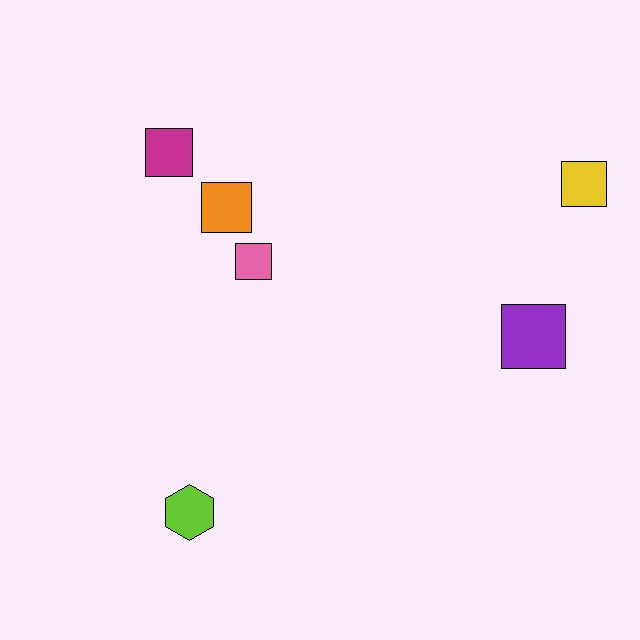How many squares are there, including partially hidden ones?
There are 5 squares.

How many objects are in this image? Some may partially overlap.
There are 6 objects.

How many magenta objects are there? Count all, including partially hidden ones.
There is 1 magenta object.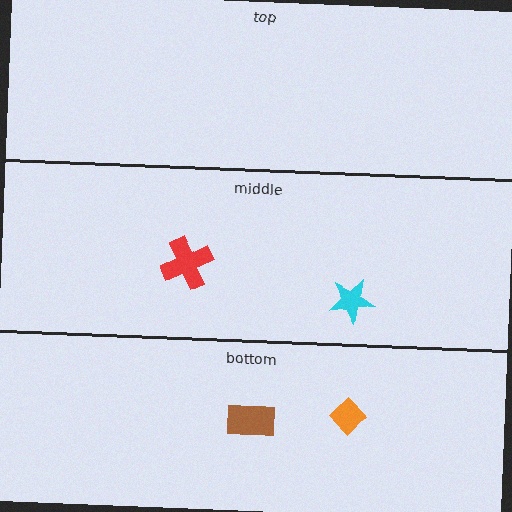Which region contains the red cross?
The middle region.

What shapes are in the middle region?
The cyan star, the red cross.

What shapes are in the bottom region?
The orange diamond, the brown rectangle.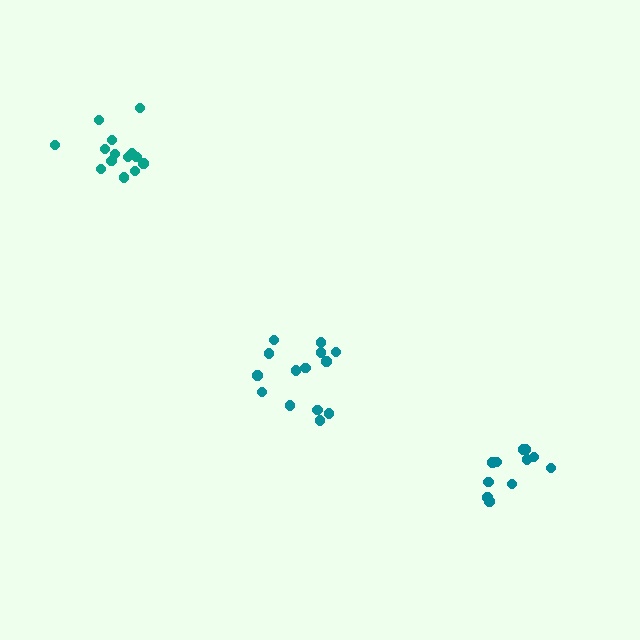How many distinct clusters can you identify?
There are 3 distinct clusters.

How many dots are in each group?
Group 1: 14 dots, Group 2: 11 dots, Group 3: 14 dots (39 total).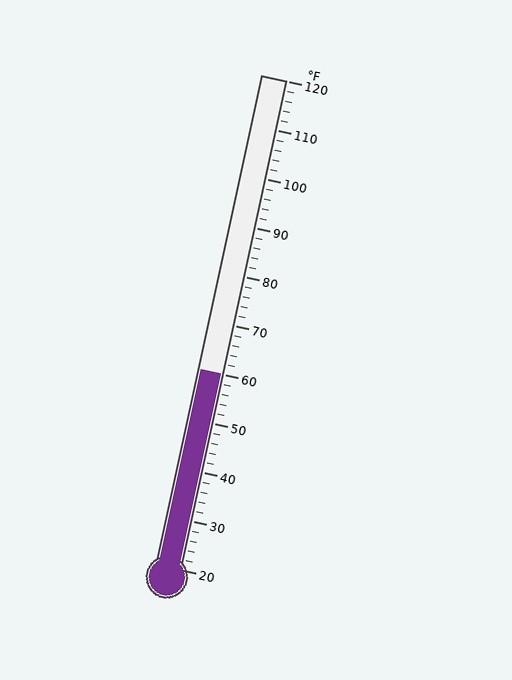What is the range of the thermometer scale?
The thermometer scale ranges from 20°F to 120°F.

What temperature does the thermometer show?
The thermometer shows approximately 60°F.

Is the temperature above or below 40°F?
The temperature is above 40°F.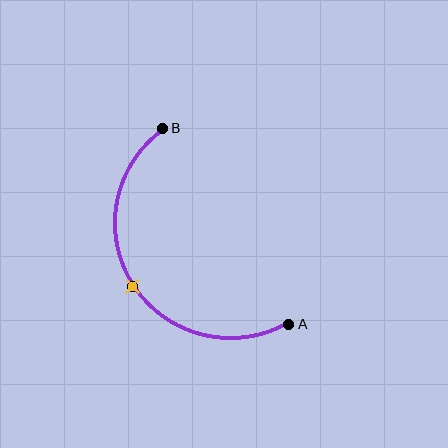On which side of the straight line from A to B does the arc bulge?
The arc bulges to the left of the straight line connecting A and B.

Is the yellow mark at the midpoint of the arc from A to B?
Yes. The yellow mark lies on the arc at equal arc-length from both A and B — it is the arc midpoint.